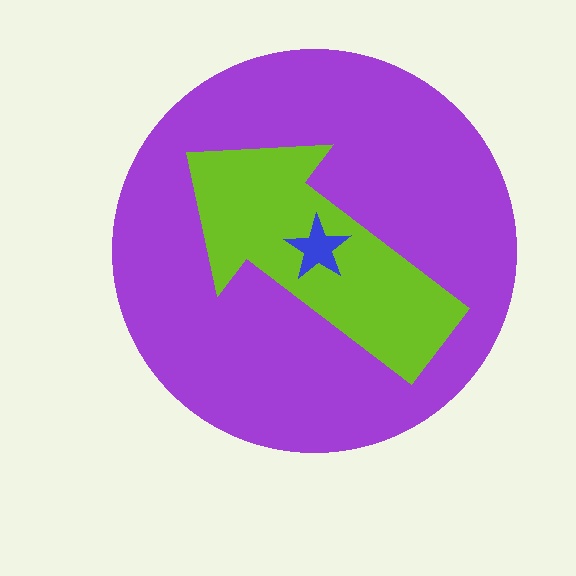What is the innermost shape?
The blue star.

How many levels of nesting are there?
3.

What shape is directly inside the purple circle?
The lime arrow.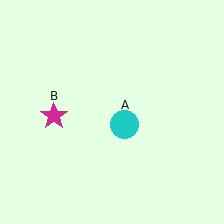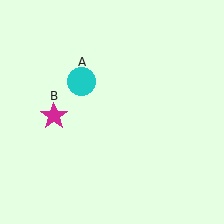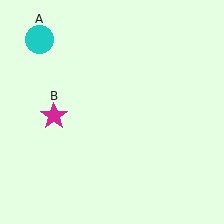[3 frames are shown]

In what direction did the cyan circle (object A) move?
The cyan circle (object A) moved up and to the left.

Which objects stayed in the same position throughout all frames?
Magenta star (object B) remained stationary.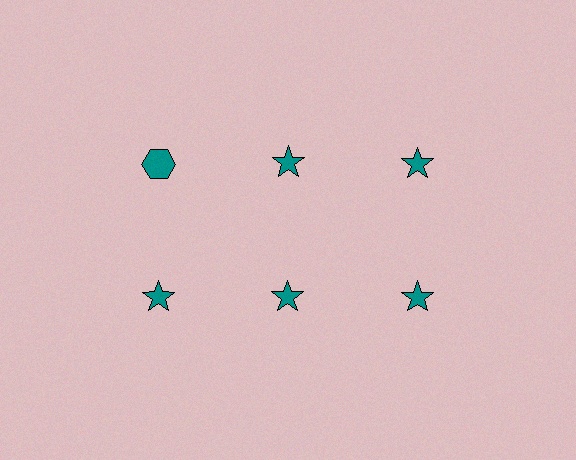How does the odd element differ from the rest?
It has a different shape: hexagon instead of star.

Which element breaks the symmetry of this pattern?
The teal hexagon in the top row, leftmost column breaks the symmetry. All other shapes are teal stars.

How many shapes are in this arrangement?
There are 6 shapes arranged in a grid pattern.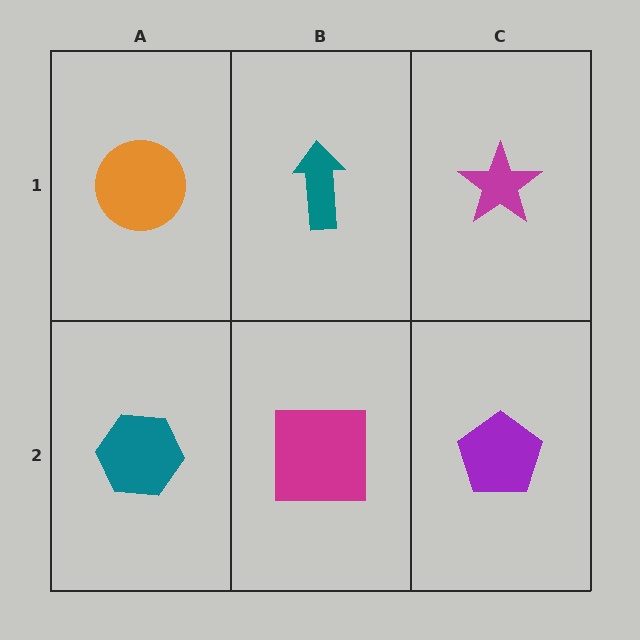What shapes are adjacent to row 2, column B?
A teal arrow (row 1, column B), a teal hexagon (row 2, column A), a purple pentagon (row 2, column C).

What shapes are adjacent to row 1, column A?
A teal hexagon (row 2, column A), a teal arrow (row 1, column B).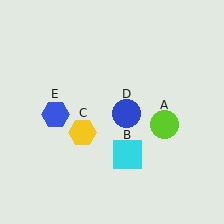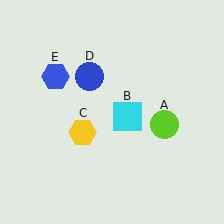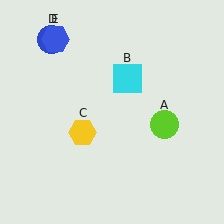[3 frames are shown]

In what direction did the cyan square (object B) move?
The cyan square (object B) moved up.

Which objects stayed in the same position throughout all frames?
Lime circle (object A) and yellow hexagon (object C) remained stationary.